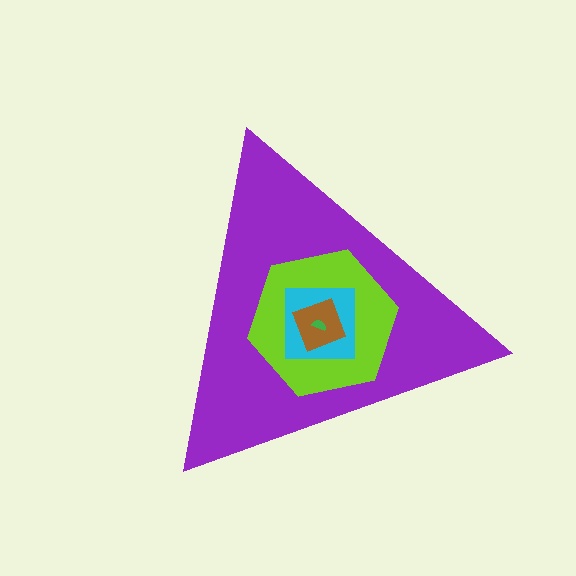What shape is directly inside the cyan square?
The brown diamond.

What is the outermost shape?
The purple triangle.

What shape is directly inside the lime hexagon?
The cyan square.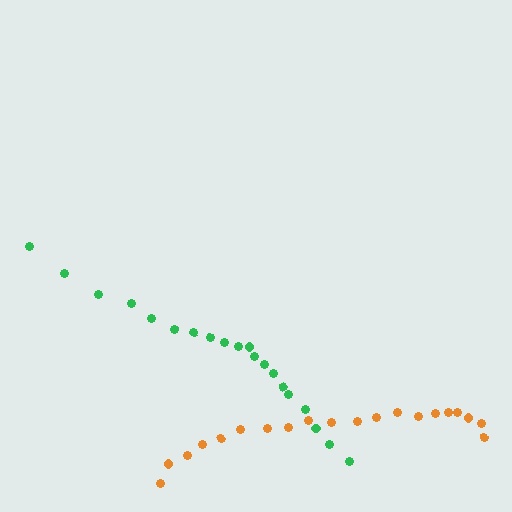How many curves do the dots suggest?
There are 2 distinct paths.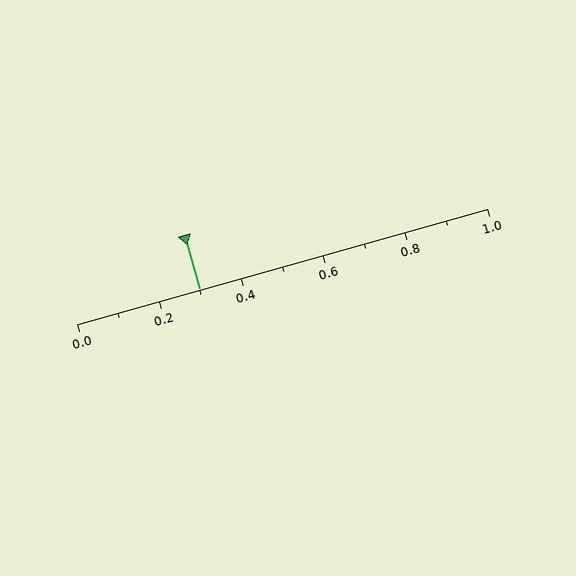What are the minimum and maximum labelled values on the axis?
The axis runs from 0.0 to 1.0.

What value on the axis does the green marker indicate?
The marker indicates approximately 0.3.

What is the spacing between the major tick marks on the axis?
The major ticks are spaced 0.2 apart.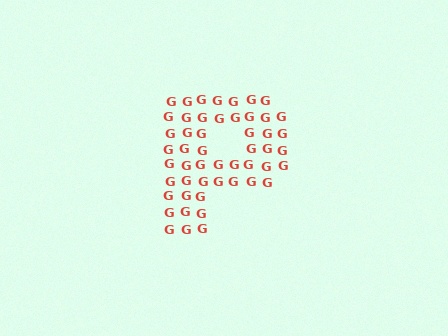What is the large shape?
The large shape is the letter P.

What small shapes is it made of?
It is made of small letter G's.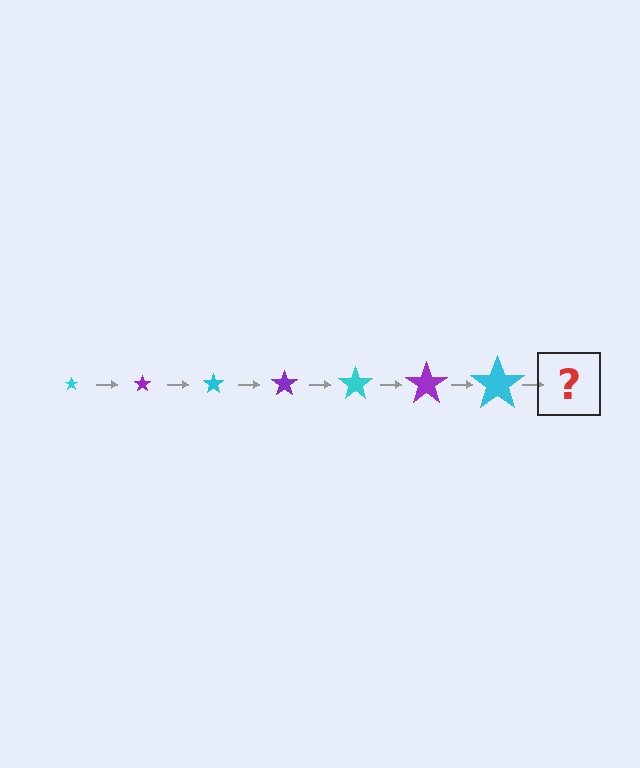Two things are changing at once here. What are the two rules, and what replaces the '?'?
The two rules are that the star grows larger each step and the color cycles through cyan and purple. The '?' should be a purple star, larger than the previous one.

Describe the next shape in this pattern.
It should be a purple star, larger than the previous one.